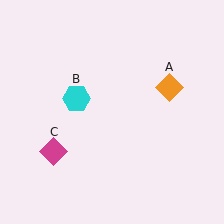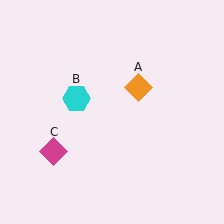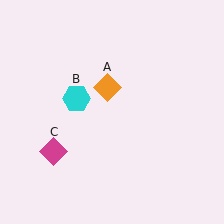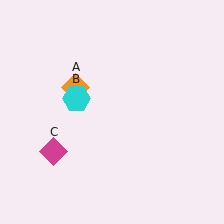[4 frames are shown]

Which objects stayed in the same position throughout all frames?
Cyan hexagon (object B) and magenta diamond (object C) remained stationary.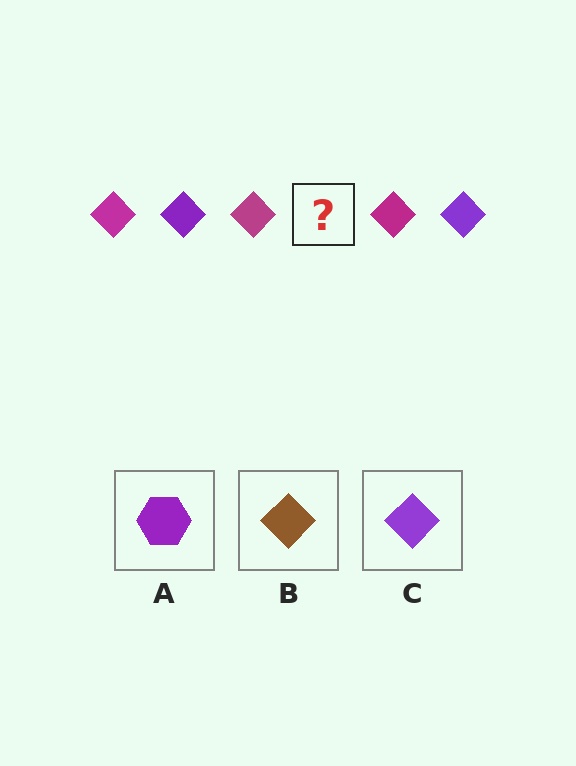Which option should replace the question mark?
Option C.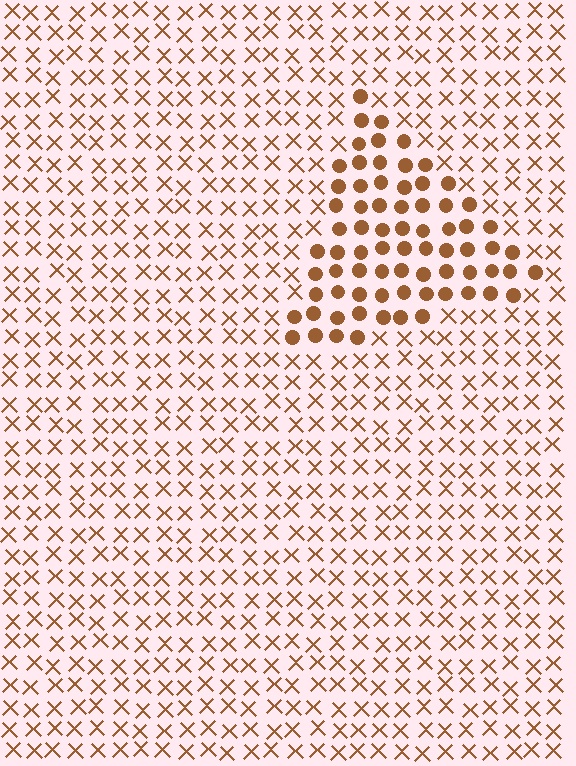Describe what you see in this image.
The image is filled with small brown elements arranged in a uniform grid. A triangle-shaped region contains circles, while the surrounding area contains X marks. The boundary is defined purely by the change in element shape.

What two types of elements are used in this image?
The image uses circles inside the triangle region and X marks outside it.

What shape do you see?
I see a triangle.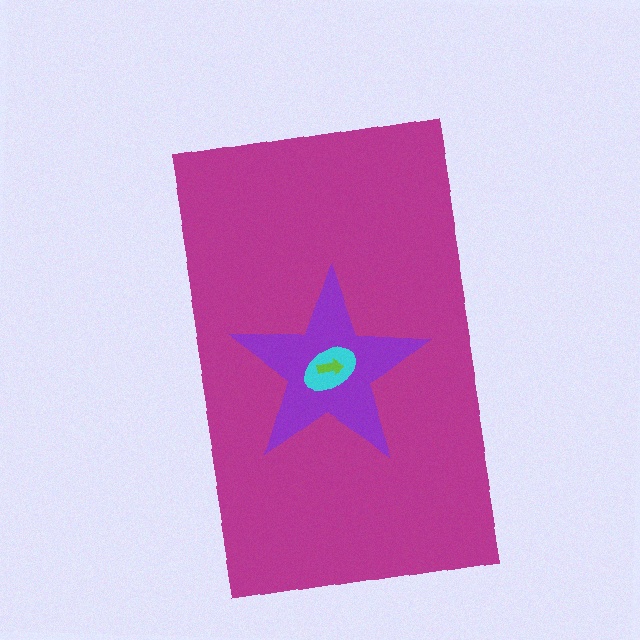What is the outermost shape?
The magenta rectangle.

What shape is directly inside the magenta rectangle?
The purple star.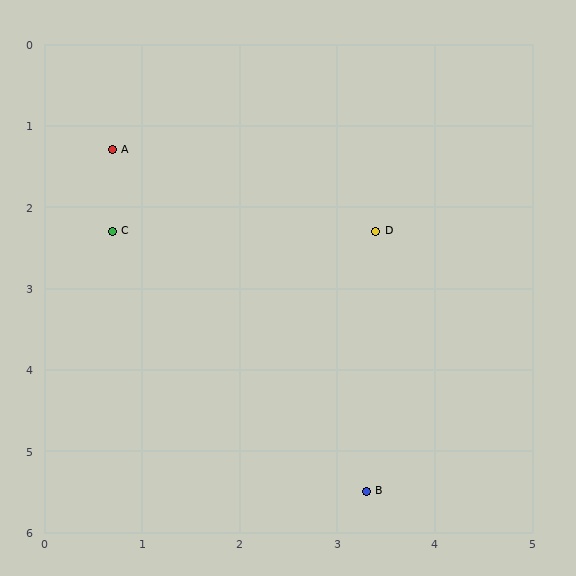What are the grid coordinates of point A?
Point A is at approximately (0.7, 1.3).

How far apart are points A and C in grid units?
Points A and C are about 1.0 grid units apart.